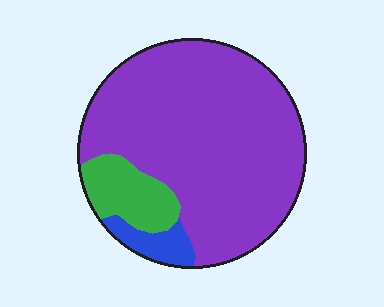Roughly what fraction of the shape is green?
Green takes up less than a sixth of the shape.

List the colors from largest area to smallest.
From largest to smallest: purple, green, blue.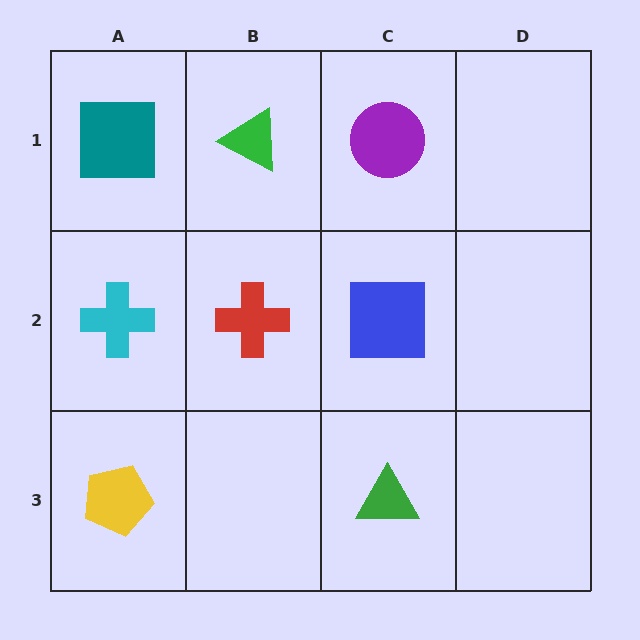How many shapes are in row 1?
3 shapes.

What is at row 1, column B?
A green triangle.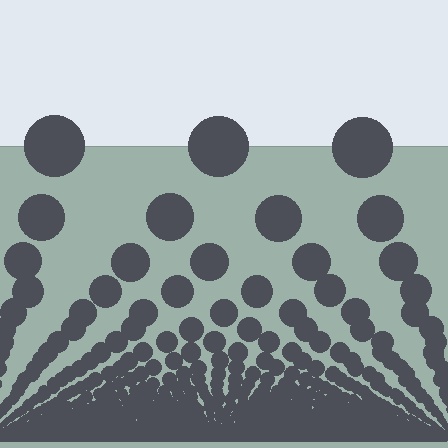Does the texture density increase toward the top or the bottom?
Density increases toward the bottom.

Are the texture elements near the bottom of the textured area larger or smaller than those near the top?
Smaller. The gradient is inverted — elements near the bottom are smaller and denser.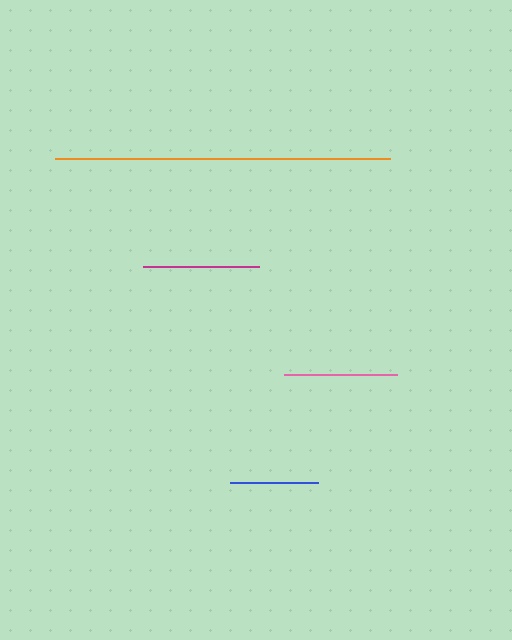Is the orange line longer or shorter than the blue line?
The orange line is longer than the blue line.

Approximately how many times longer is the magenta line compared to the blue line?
The magenta line is approximately 1.3 times the length of the blue line.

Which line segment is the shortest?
The blue line is the shortest at approximately 88 pixels.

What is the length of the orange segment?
The orange segment is approximately 335 pixels long.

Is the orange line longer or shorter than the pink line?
The orange line is longer than the pink line.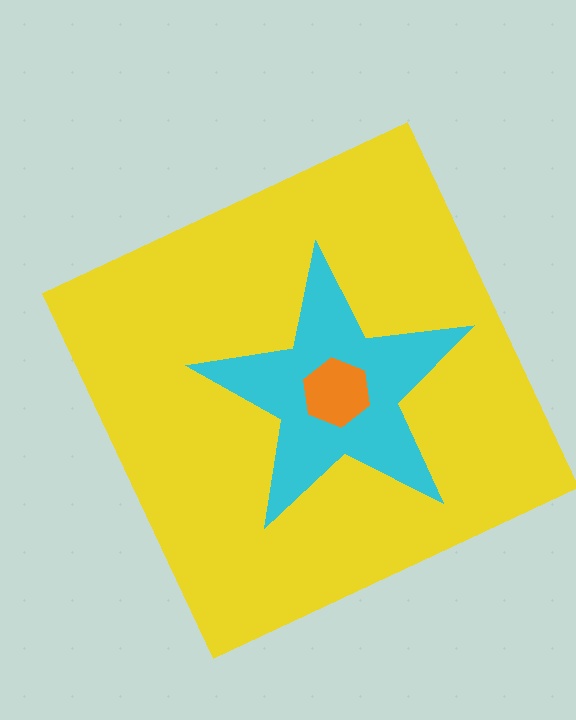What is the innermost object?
The orange hexagon.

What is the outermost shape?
The yellow square.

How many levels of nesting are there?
3.